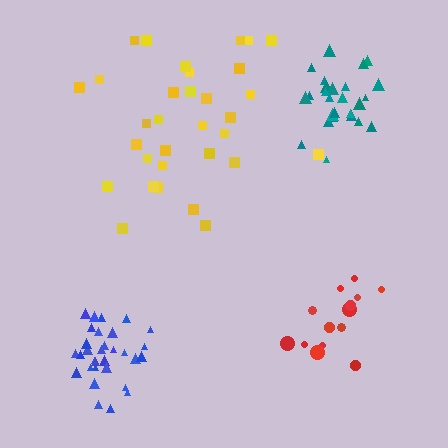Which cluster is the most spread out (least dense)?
Yellow.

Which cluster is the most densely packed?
Teal.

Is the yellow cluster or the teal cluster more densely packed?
Teal.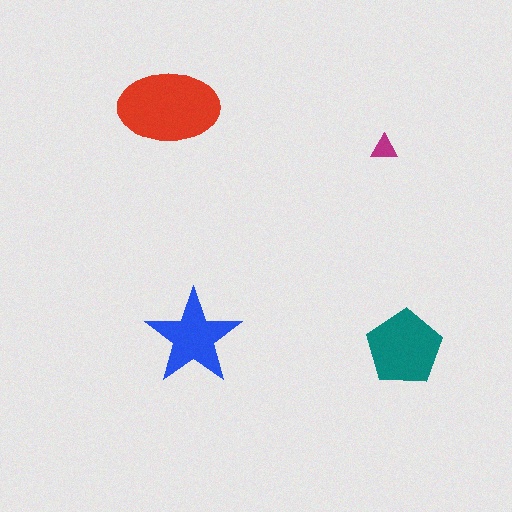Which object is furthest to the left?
The red ellipse is leftmost.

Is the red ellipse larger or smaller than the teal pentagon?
Larger.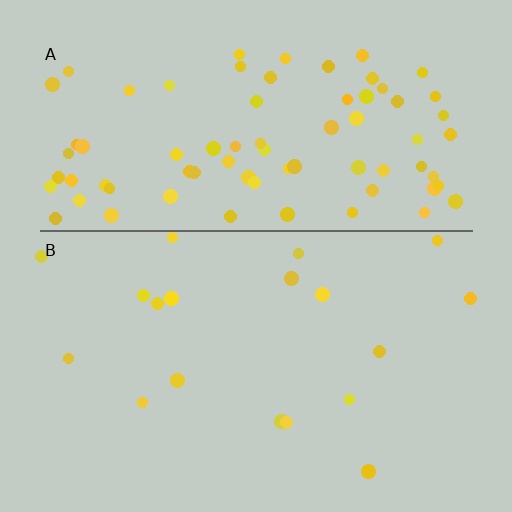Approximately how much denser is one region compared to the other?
Approximately 4.2× — region A over region B.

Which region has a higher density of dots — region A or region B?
A (the top).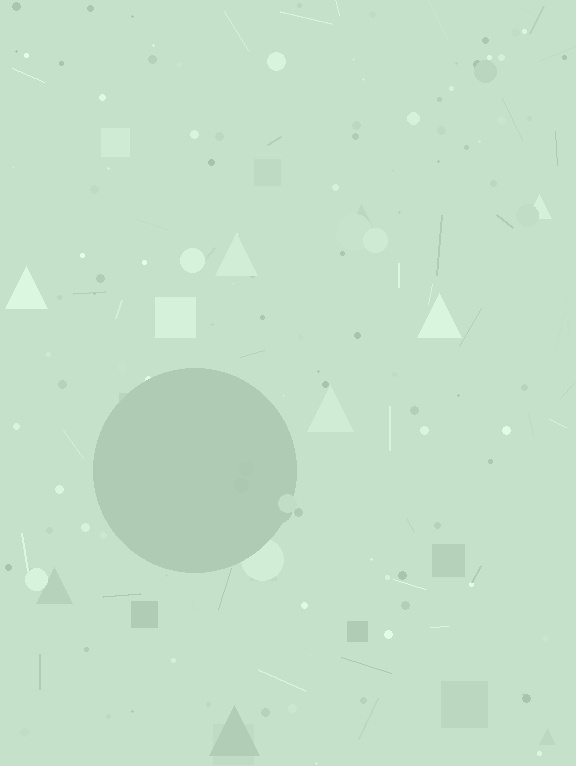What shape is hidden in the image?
A circle is hidden in the image.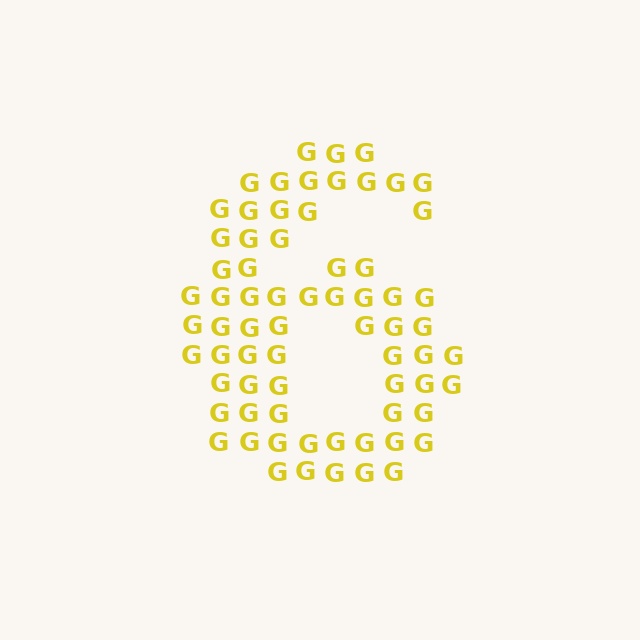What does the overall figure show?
The overall figure shows the digit 6.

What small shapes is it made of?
It is made of small letter G's.